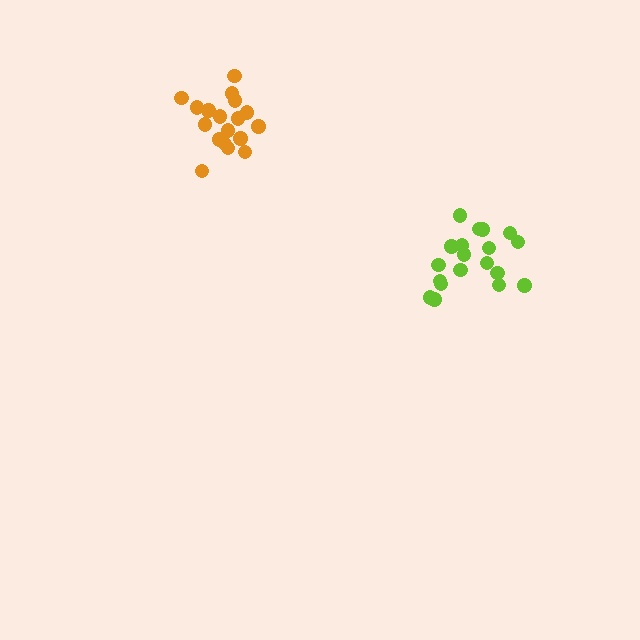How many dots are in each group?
Group 1: 18 dots, Group 2: 19 dots (37 total).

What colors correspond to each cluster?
The clusters are colored: orange, lime.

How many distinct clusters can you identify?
There are 2 distinct clusters.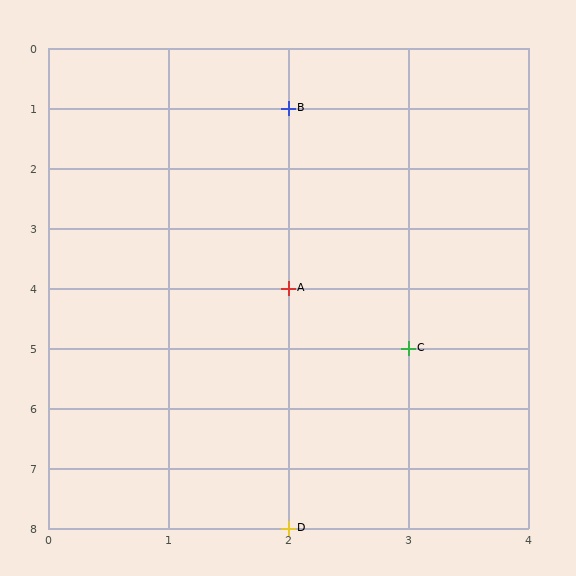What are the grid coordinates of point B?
Point B is at grid coordinates (2, 1).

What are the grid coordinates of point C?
Point C is at grid coordinates (3, 5).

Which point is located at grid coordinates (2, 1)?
Point B is at (2, 1).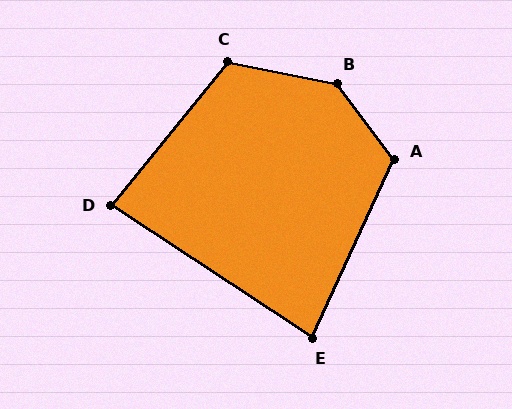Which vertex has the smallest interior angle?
E, at approximately 81 degrees.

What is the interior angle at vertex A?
Approximately 118 degrees (obtuse).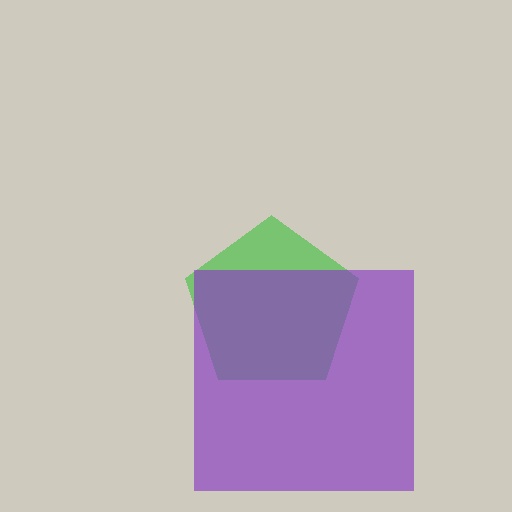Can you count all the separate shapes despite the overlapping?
Yes, there are 2 separate shapes.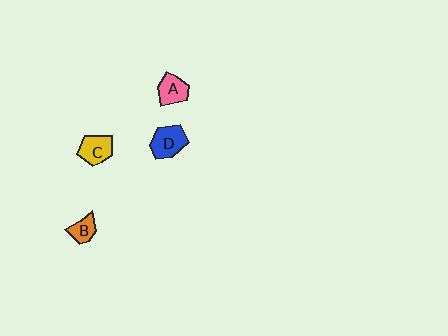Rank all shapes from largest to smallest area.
From largest to smallest: D (blue), C (yellow), A (pink), B (orange).